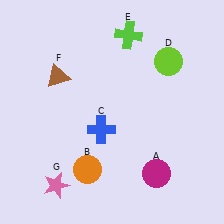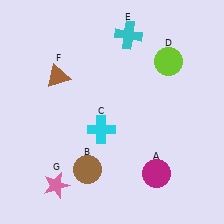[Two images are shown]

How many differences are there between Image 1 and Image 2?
There are 3 differences between the two images.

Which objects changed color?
B changed from orange to brown. C changed from blue to cyan. E changed from lime to cyan.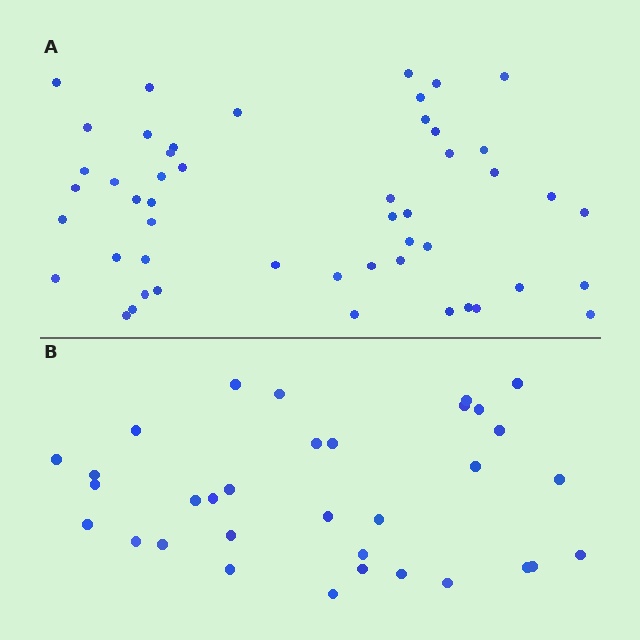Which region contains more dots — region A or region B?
Region A (the top region) has more dots.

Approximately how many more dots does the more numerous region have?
Region A has approximately 15 more dots than region B.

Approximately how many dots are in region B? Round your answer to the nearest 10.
About 30 dots. (The exact count is 33, which rounds to 30.)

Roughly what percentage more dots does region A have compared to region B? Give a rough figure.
About 50% more.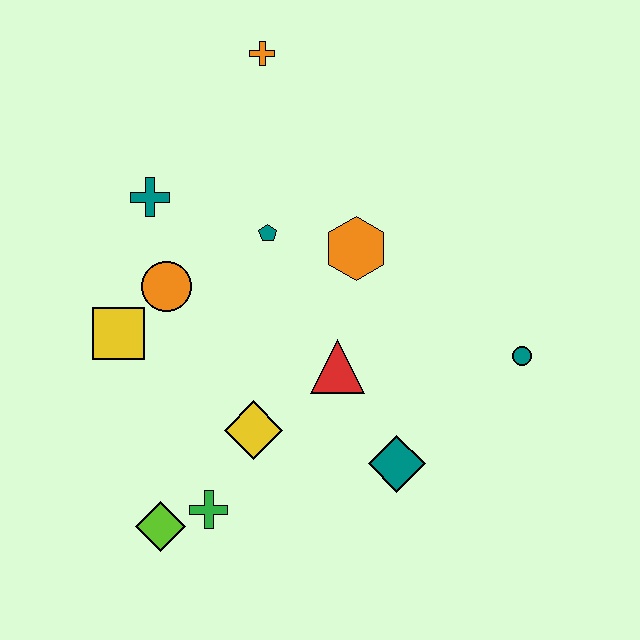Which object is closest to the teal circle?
The teal diamond is closest to the teal circle.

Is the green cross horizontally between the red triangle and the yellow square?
Yes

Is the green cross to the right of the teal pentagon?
No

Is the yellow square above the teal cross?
No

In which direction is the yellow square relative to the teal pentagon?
The yellow square is to the left of the teal pentagon.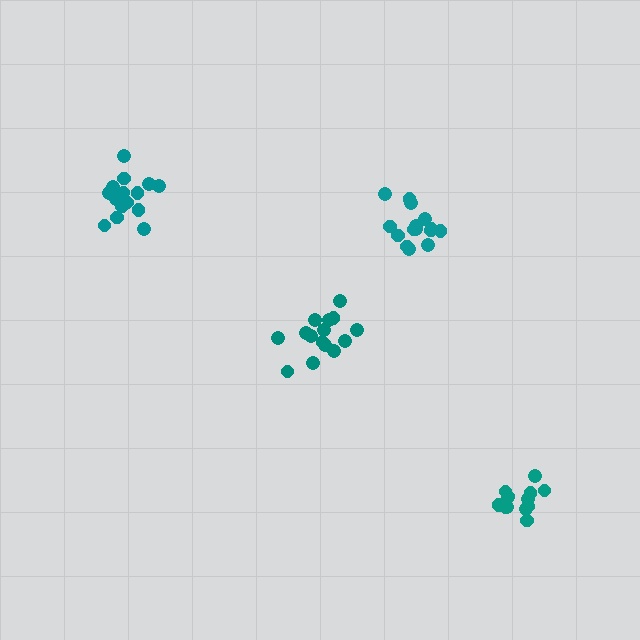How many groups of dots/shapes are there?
There are 4 groups.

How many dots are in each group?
Group 1: 15 dots, Group 2: 15 dots, Group 3: 15 dots, Group 4: 14 dots (59 total).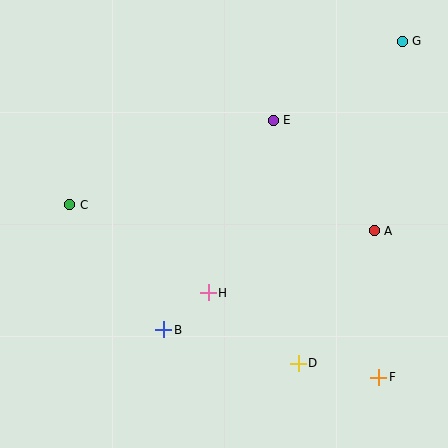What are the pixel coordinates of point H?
Point H is at (208, 293).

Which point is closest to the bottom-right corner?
Point F is closest to the bottom-right corner.